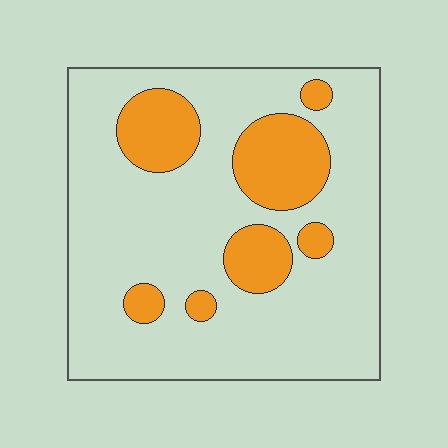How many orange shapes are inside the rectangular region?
7.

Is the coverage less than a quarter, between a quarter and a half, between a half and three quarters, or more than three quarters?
Less than a quarter.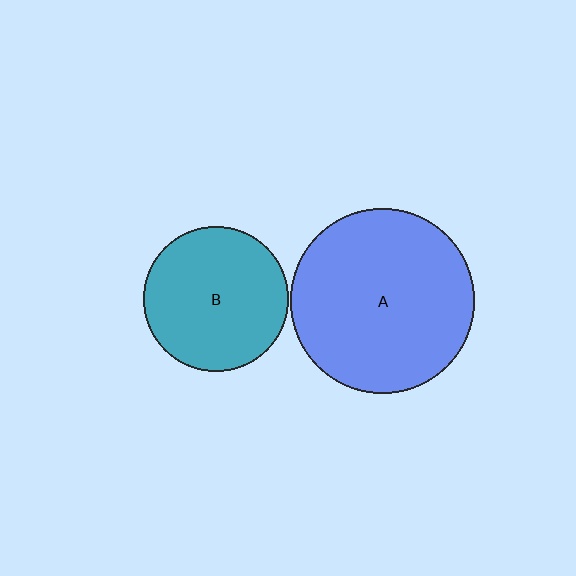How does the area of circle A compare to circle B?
Approximately 1.6 times.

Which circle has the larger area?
Circle A (blue).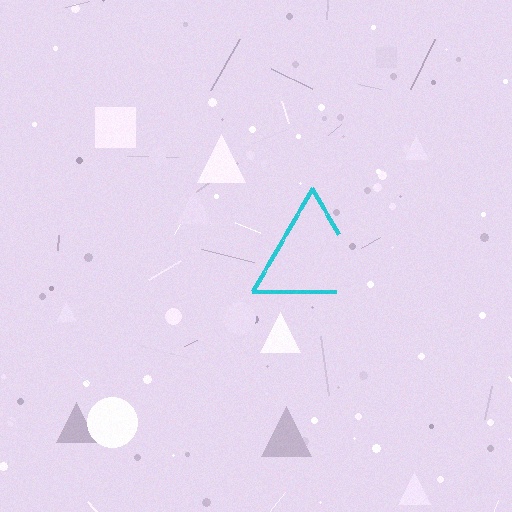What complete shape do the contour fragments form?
The contour fragments form a triangle.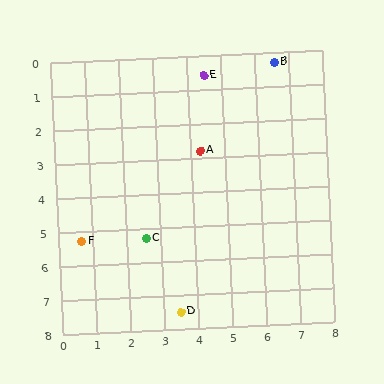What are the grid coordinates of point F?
Point F is at approximately (0.7, 5.3).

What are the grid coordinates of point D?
Point D is at approximately (3.5, 7.5).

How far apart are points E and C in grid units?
Points E and C are about 5.1 grid units apart.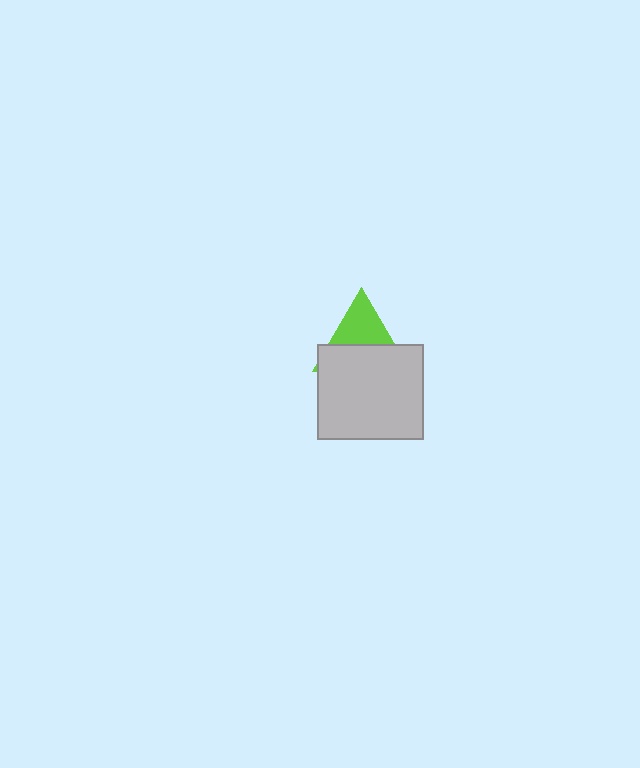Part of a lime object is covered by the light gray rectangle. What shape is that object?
It is a triangle.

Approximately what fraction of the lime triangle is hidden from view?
Roughly 54% of the lime triangle is hidden behind the light gray rectangle.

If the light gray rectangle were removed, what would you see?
You would see the complete lime triangle.